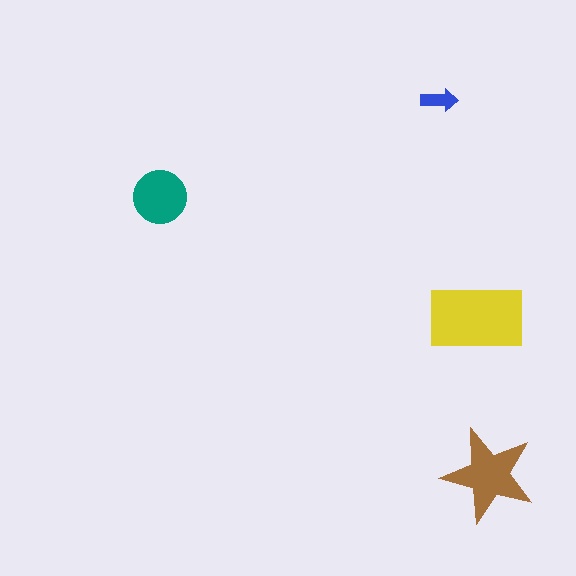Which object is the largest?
The yellow rectangle.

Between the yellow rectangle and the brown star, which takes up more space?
The yellow rectangle.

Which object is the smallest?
The blue arrow.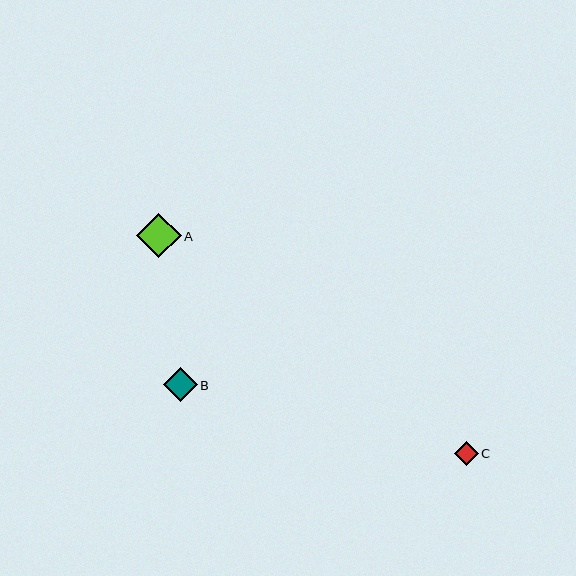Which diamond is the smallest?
Diamond C is the smallest with a size of approximately 24 pixels.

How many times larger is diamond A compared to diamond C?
Diamond A is approximately 1.9 times the size of diamond C.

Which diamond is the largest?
Diamond A is the largest with a size of approximately 44 pixels.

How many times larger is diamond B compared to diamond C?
Diamond B is approximately 1.4 times the size of diamond C.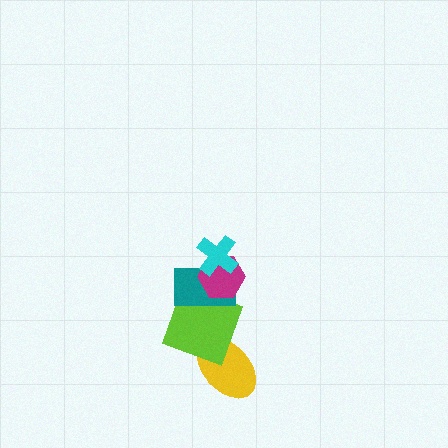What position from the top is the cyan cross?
The cyan cross is 1st from the top.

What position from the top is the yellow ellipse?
The yellow ellipse is 5th from the top.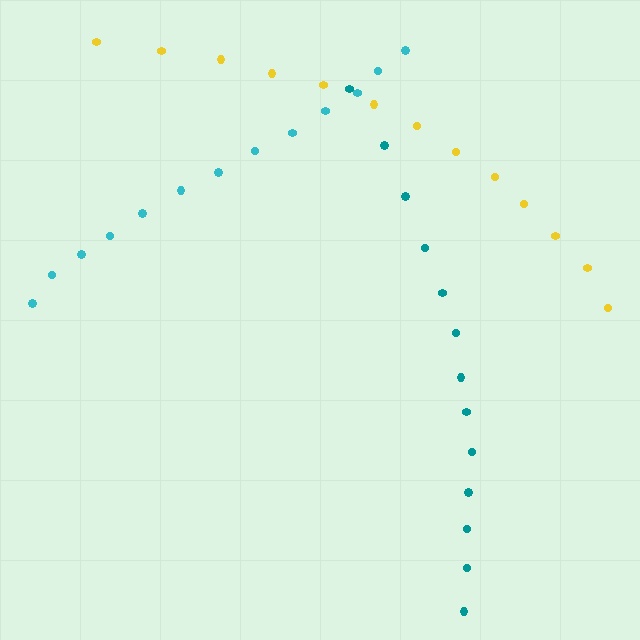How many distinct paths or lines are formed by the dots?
There are 3 distinct paths.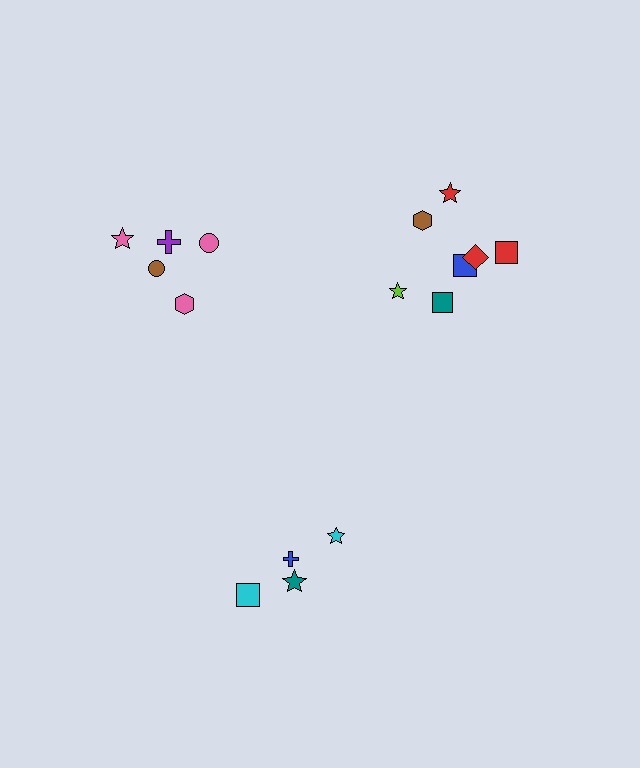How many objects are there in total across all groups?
There are 16 objects.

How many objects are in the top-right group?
There are 7 objects.